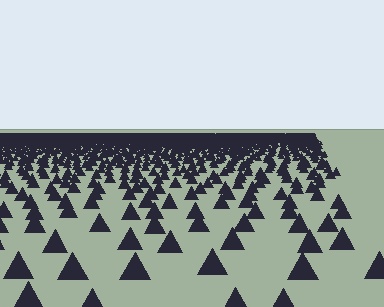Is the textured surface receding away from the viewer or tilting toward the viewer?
The surface is receding away from the viewer. Texture elements get smaller and denser toward the top.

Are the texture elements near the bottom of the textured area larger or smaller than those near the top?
Larger. Near the bottom, elements are closer to the viewer and appear at a bigger on-screen size.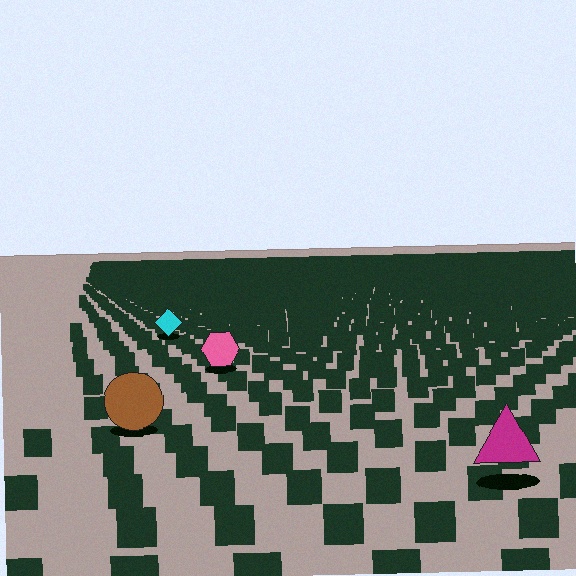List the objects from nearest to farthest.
From nearest to farthest: the magenta triangle, the brown circle, the pink hexagon, the cyan diamond.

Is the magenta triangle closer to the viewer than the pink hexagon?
Yes. The magenta triangle is closer — you can tell from the texture gradient: the ground texture is coarser near it.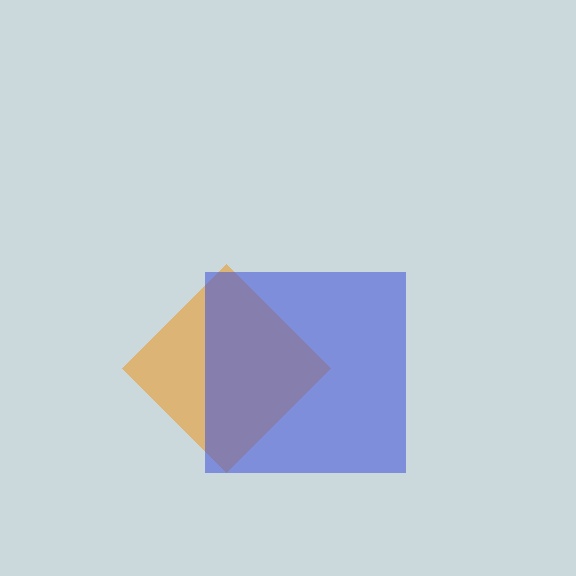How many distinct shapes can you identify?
There are 2 distinct shapes: an orange diamond, a blue square.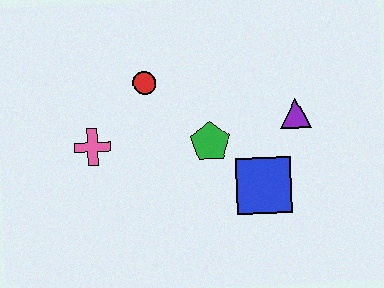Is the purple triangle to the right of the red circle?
Yes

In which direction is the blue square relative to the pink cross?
The blue square is to the right of the pink cross.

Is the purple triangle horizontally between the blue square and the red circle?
No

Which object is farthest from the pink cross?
The purple triangle is farthest from the pink cross.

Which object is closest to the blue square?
The green pentagon is closest to the blue square.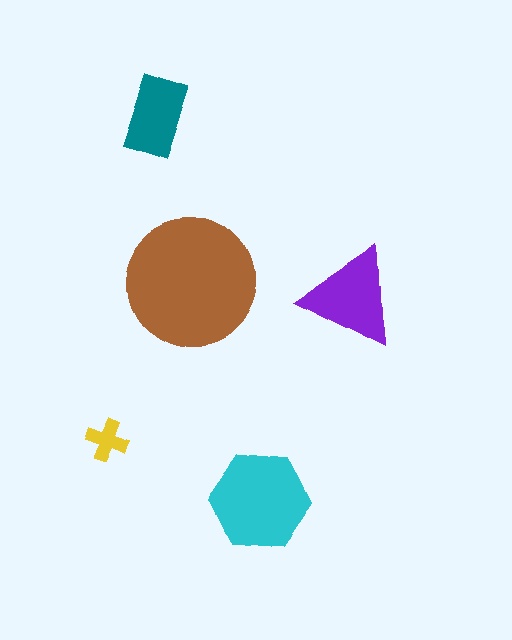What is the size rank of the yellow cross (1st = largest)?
5th.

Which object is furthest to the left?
The yellow cross is leftmost.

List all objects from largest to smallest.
The brown circle, the cyan hexagon, the purple triangle, the teal rectangle, the yellow cross.